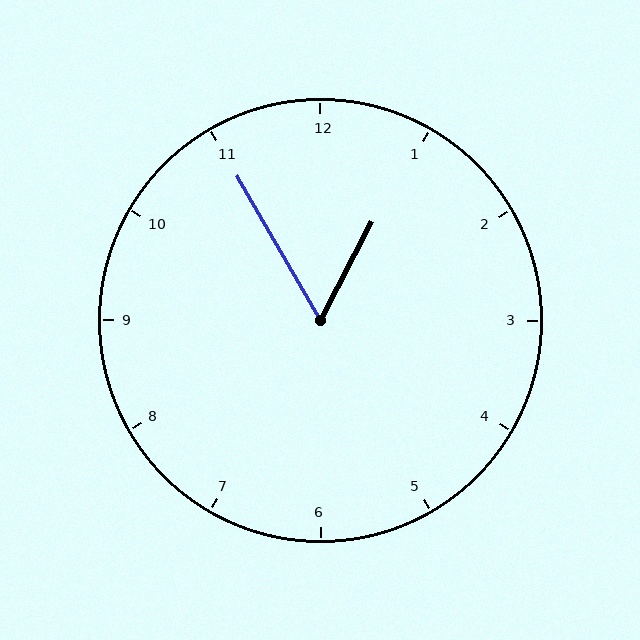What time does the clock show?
12:55.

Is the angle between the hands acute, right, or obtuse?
It is acute.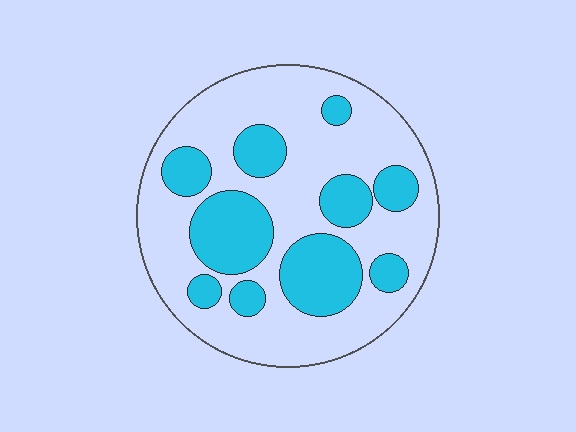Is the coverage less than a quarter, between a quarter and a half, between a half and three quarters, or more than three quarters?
Between a quarter and a half.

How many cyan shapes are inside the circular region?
10.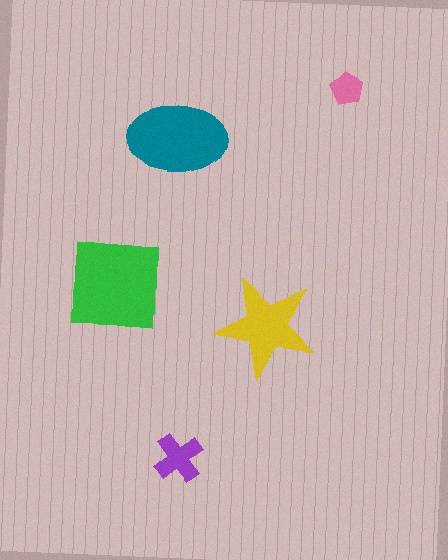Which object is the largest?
The green square.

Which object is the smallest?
The pink pentagon.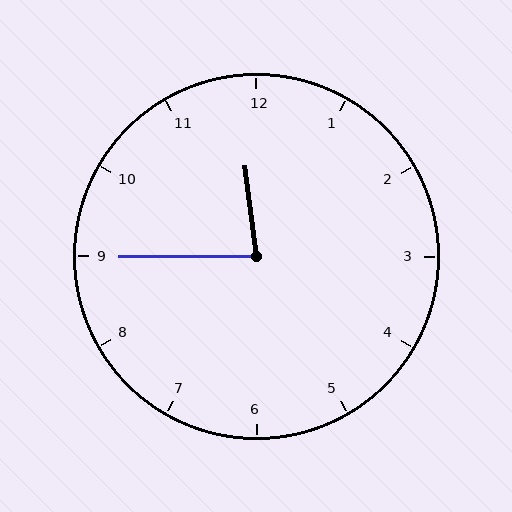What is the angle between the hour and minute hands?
Approximately 82 degrees.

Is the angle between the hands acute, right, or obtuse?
It is acute.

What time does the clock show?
11:45.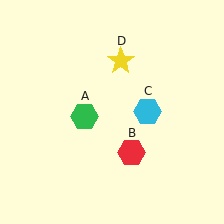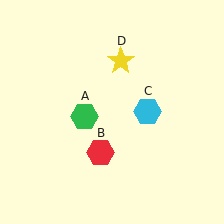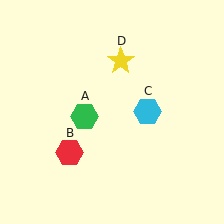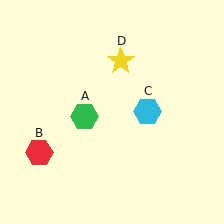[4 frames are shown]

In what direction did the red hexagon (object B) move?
The red hexagon (object B) moved left.